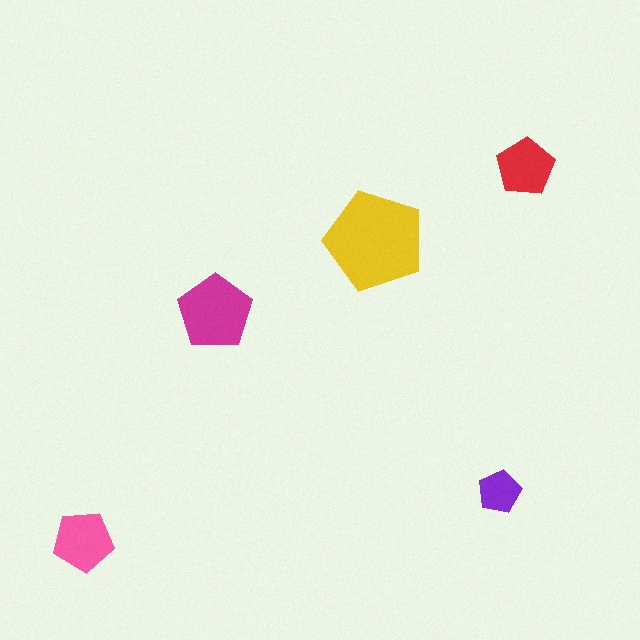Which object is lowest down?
The pink pentagon is bottommost.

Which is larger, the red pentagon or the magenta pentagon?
The magenta one.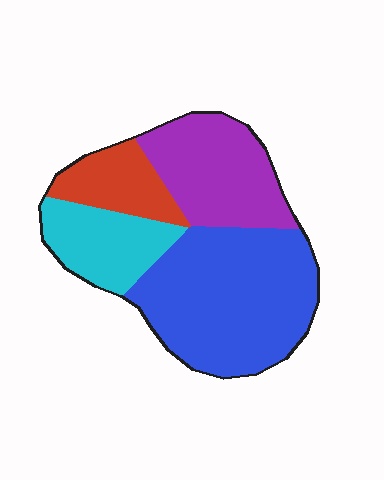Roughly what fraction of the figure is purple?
Purple takes up about one quarter (1/4) of the figure.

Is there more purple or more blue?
Blue.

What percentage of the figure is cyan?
Cyan covers roughly 15% of the figure.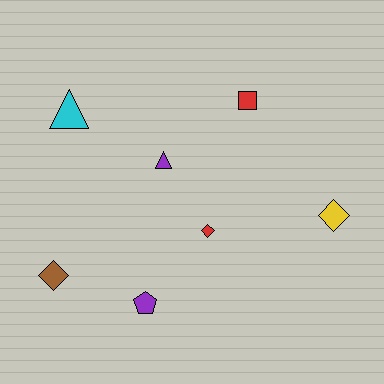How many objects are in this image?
There are 7 objects.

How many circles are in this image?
There are no circles.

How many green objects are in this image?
There are no green objects.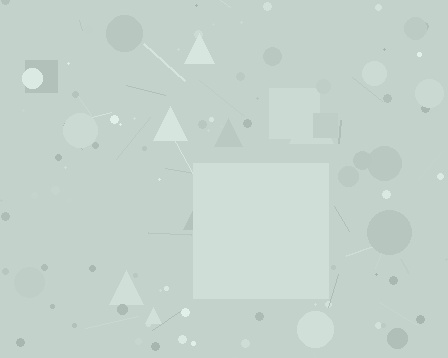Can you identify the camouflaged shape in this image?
The camouflaged shape is a square.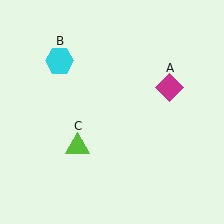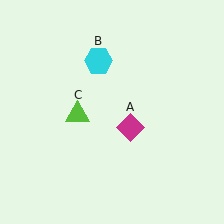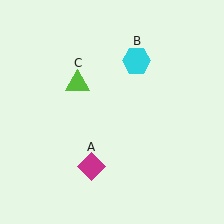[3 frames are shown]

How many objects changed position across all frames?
3 objects changed position: magenta diamond (object A), cyan hexagon (object B), lime triangle (object C).